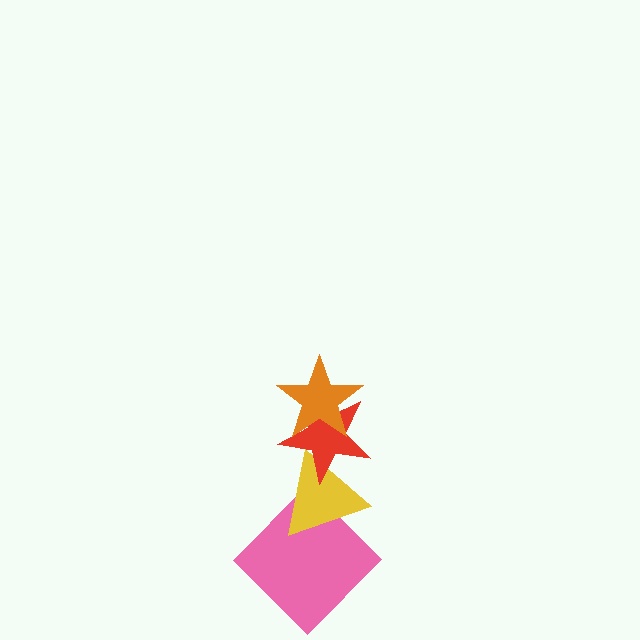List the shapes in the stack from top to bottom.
From top to bottom: the orange star, the red star, the yellow triangle, the pink diamond.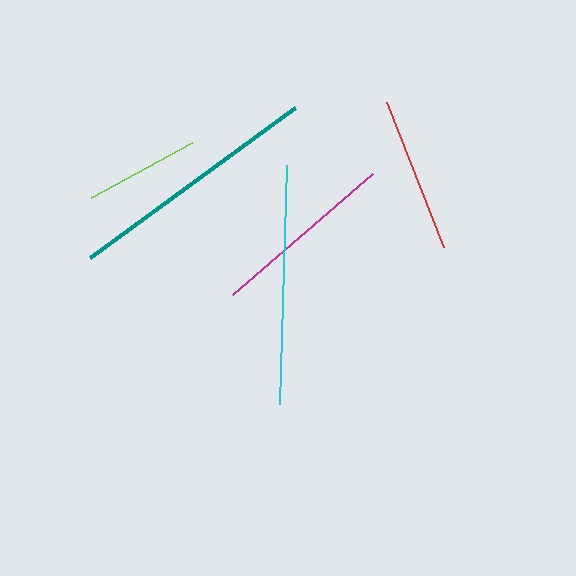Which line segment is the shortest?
The lime line is the shortest at approximately 115 pixels.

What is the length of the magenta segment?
The magenta segment is approximately 184 pixels long.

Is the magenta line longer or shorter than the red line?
The magenta line is longer than the red line.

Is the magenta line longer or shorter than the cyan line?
The cyan line is longer than the magenta line.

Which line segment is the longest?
The teal line is the longest at approximately 254 pixels.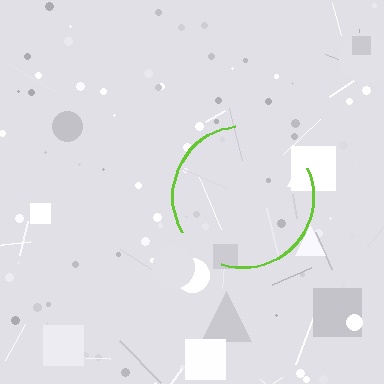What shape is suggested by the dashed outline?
The dashed outline suggests a circle.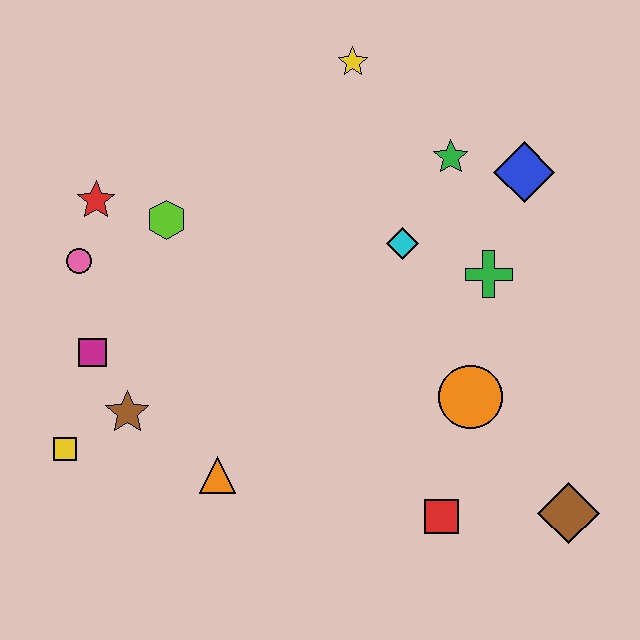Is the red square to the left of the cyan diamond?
No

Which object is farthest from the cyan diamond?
The yellow square is farthest from the cyan diamond.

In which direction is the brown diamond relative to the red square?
The brown diamond is to the right of the red square.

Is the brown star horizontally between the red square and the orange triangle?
No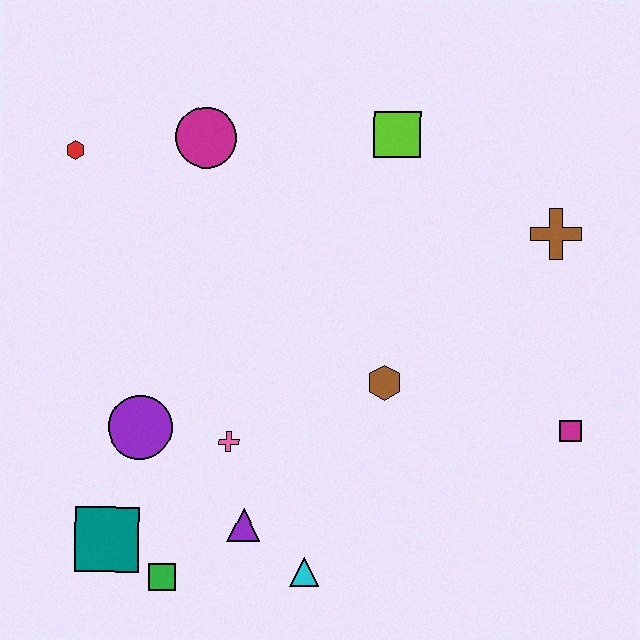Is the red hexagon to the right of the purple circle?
No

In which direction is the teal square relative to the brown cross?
The teal square is to the left of the brown cross.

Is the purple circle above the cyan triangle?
Yes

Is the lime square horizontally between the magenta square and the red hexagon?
Yes